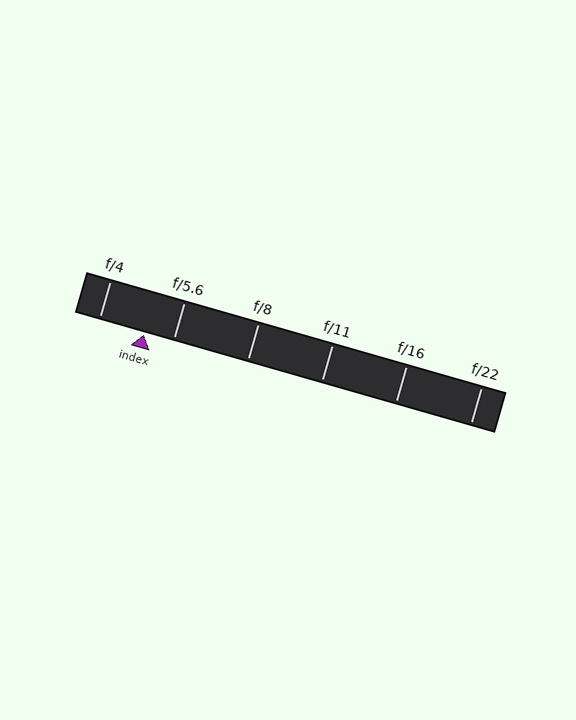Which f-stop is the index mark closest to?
The index mark is closest to f/5.6.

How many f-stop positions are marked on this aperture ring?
There are 6 f-stop positions marked.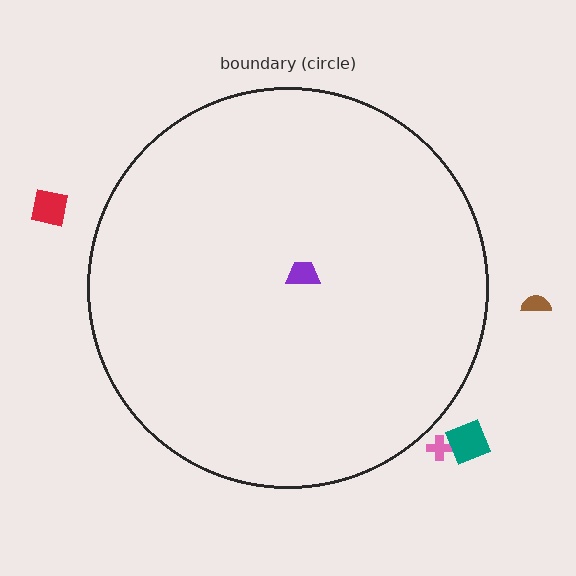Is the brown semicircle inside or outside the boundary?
Outside.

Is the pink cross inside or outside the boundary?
Outside.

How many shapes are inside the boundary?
1 inside, 4 outside.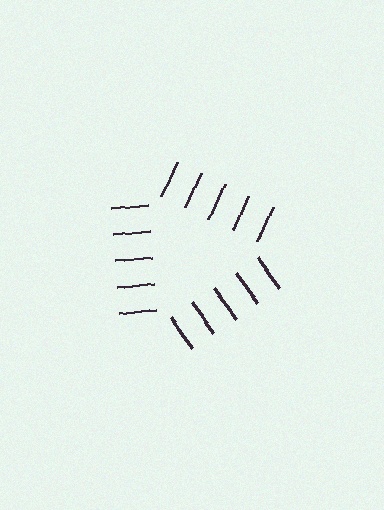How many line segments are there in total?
15 — 5 along each of the 3 edges.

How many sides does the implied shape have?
3 sides — the line-ends trace a triangle.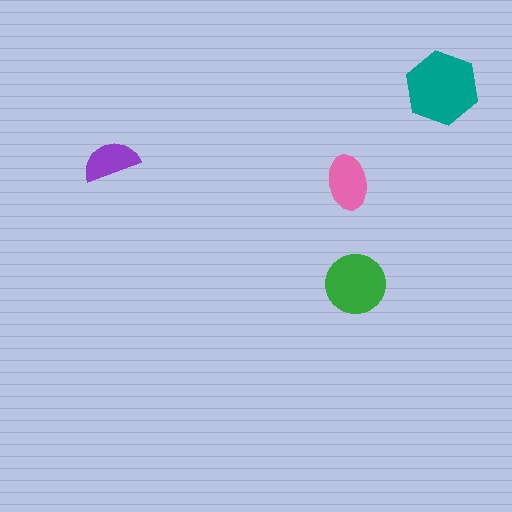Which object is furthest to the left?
The purple semicircle is leftmost.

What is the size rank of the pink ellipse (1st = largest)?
3rd.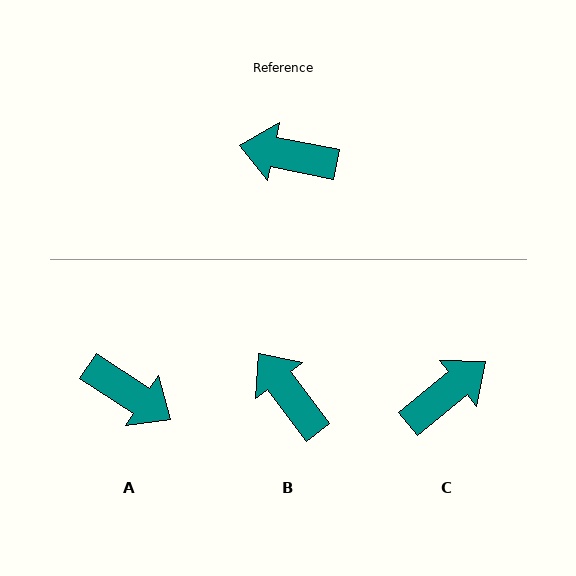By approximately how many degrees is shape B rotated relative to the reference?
Approximately 42 degrees clockwise.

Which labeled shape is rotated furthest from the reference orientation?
A, about 158 degrees away.